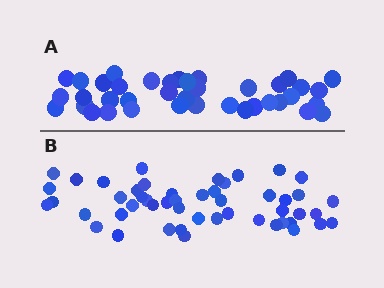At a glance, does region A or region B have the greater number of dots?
Region B (the bottom region) has more dots.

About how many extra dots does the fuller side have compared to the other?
Region B has roughly 12 or so more dots than region A.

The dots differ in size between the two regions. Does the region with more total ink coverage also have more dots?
No. Region A has more total ink coverage because its dots are larger, but region B actually contains more individual dots. Total area can be misleading — the number of items is what matters here.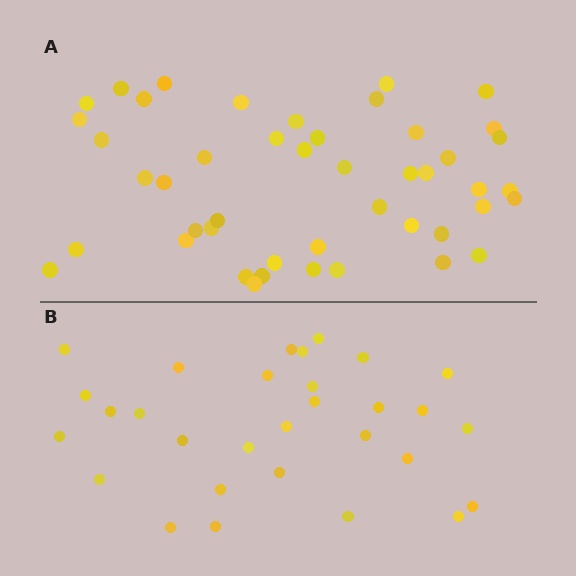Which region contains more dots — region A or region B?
Region A (the top region) has more dots.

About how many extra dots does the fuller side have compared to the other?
Region A has approximately 15 more dots than region B.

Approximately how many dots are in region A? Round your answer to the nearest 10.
About 50 dots. (The exact count is 46, which rounds to 50.)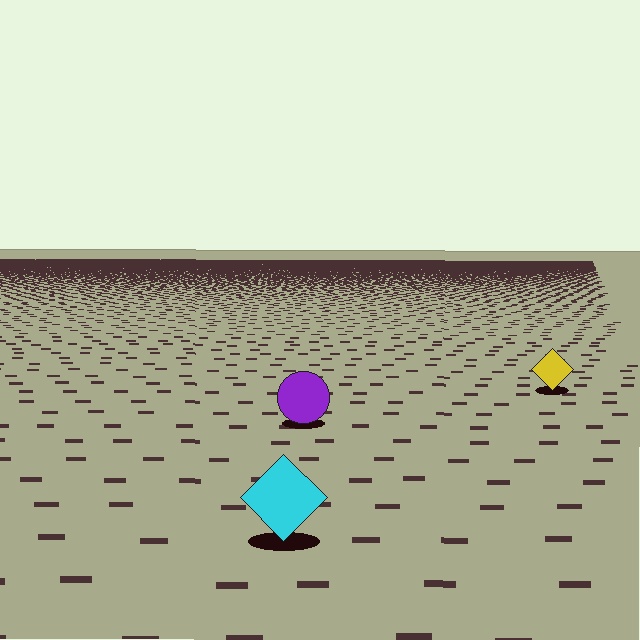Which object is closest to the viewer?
The cyan diamond is closest. The texture marks near it are larger and more spread out.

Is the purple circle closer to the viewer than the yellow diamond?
Yes. The purple circle is closer — you can tell from the texture gradient: the ground texture is coarser near it.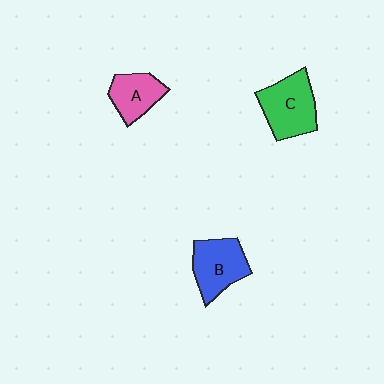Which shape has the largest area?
Shape C (green).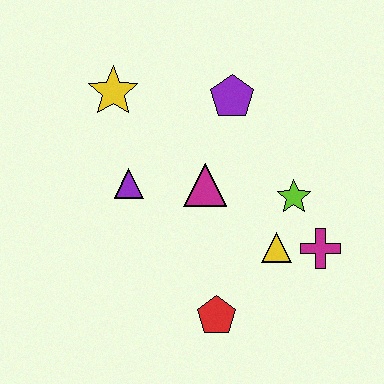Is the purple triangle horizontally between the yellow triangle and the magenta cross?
No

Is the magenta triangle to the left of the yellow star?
No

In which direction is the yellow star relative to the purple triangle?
The yellow star is above the purple triangle.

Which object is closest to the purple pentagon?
The magenta triangle is closest to the purple pentagon.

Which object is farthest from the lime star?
The yellow star is farthest from the lime star.